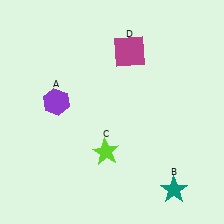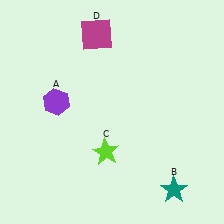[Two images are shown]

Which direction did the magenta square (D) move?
The magenta square (D) moved left.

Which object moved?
The magenta square (D) moved left.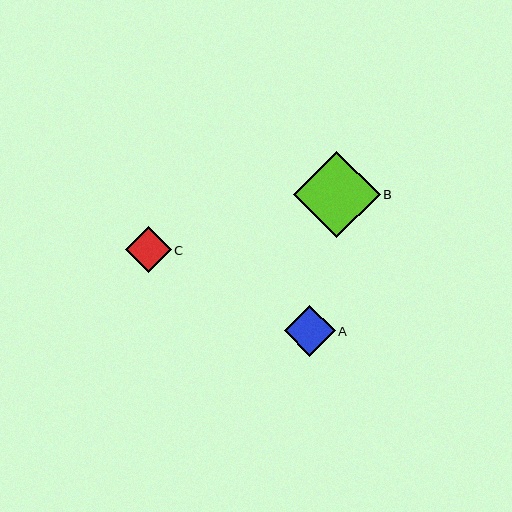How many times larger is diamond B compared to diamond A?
Diamond B is approximately 1.7 times the size of diamond A.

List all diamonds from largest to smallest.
From largest to smallest: B, A, C.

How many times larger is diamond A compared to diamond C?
Diamond A is approximately 1.1 times the size of diamond C.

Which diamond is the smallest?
Diamond C is the smallest with a size of approximately 46 pixels.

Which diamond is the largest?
Diamond B is the largest with a size of approximately 87 pixels.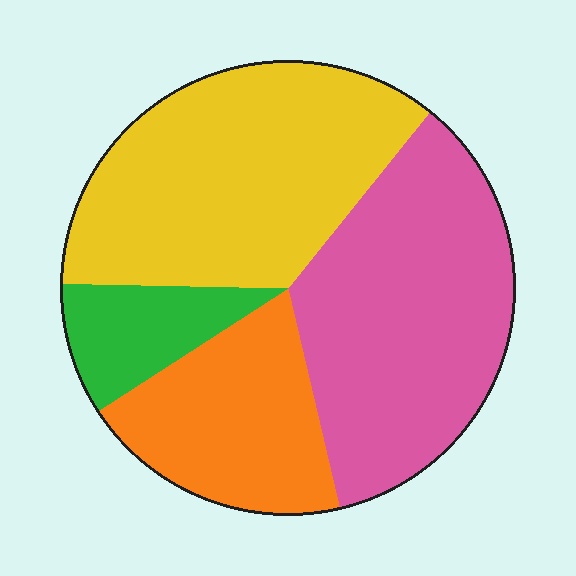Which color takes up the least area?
Green, at roughly 10%.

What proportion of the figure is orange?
Orange takes up about one fifth (1/5) of the figure.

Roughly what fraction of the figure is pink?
Pink covers roughly 35% of the figure.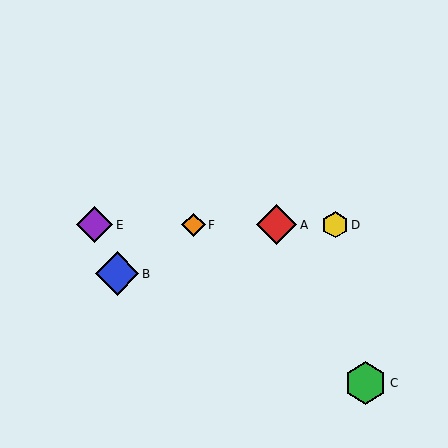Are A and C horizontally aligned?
No, A is at y≈225 and C is at y≈383.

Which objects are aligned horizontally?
Objects A, D, E, F are aligned horizontally.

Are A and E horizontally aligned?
Yes, both are at y≈225.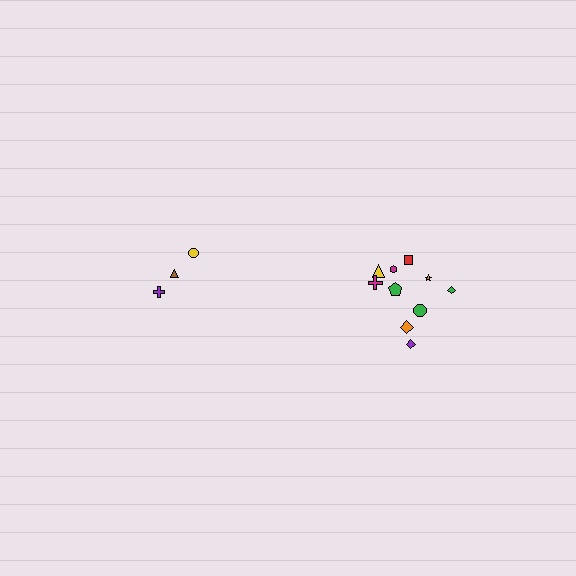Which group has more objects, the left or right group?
The right group.